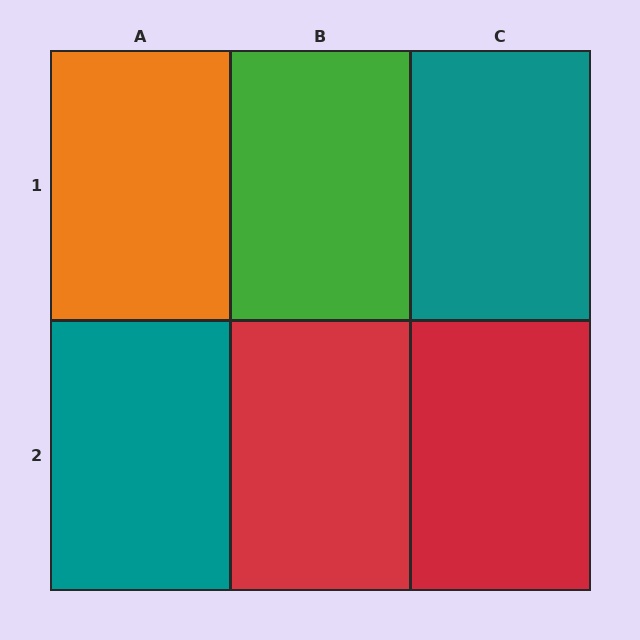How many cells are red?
2 cells are red.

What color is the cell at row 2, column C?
Red.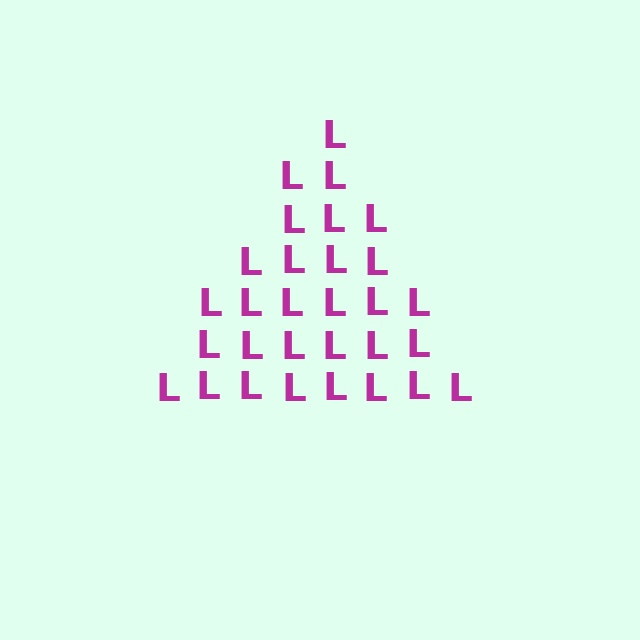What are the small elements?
The small elements are letter L's.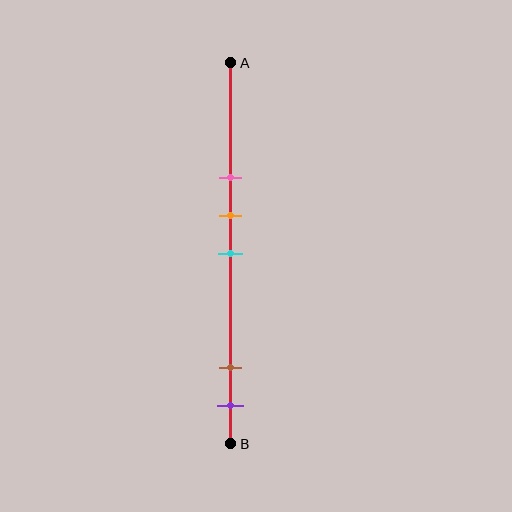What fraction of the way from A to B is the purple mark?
The purple mark is approximately 90% (0.9) of the way from A to B.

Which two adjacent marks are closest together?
The orange and cyan marks are the closest adjacent pair.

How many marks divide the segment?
There are 5 marks dividing the segment.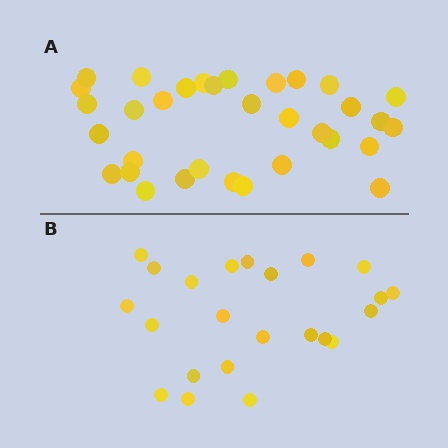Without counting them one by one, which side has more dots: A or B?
Region A (the top region) has more dots.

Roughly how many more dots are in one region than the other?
Region A has roughly 10 or so more dots than region B.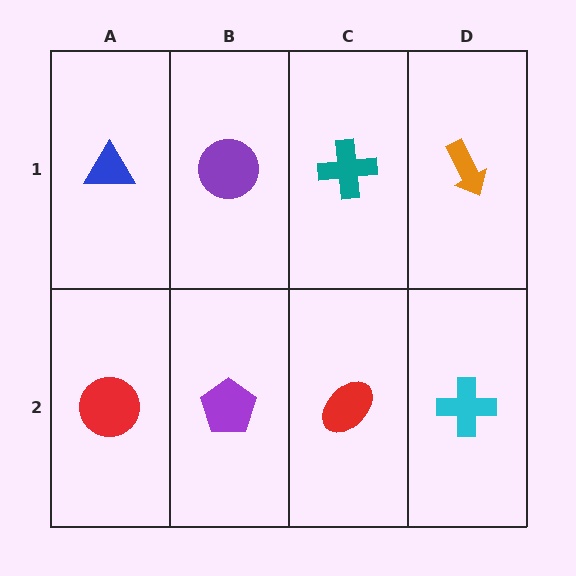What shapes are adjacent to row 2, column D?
An orange arrow (row 1, column D), a red ellipse (row 2, column C).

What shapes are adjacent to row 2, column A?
A blue triangle (row 1, column A), a purple pentagon (row 2, column B).